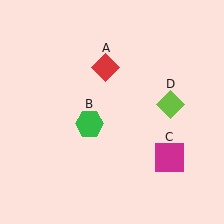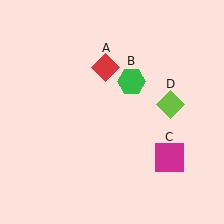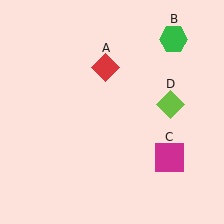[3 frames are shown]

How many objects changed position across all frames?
1 object changed position: green hexagon (object B).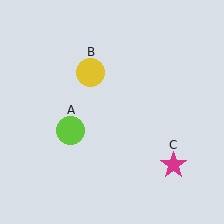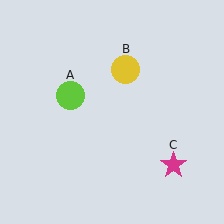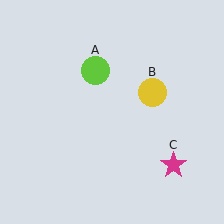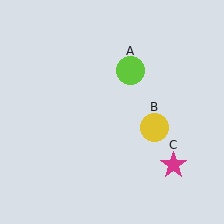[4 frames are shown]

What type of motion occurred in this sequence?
The lime circle (object A), yellow circle (object B) rotated clockwise around the center of the scene.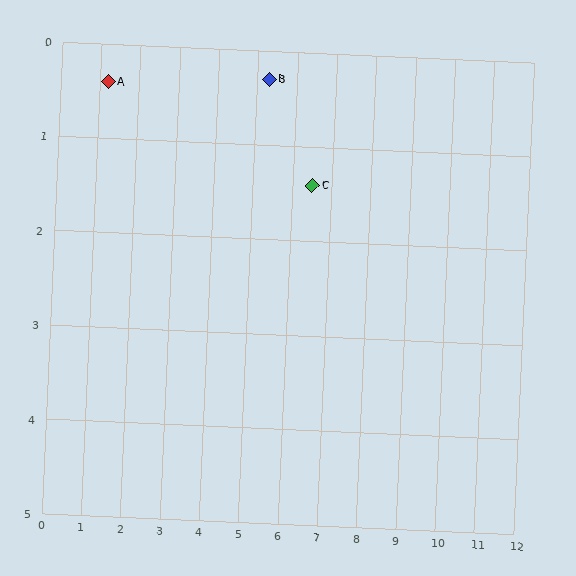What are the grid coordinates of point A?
Point A is at approximately (1.2, 0.4).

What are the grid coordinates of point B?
Point B is at approximately (5.3, 0.3).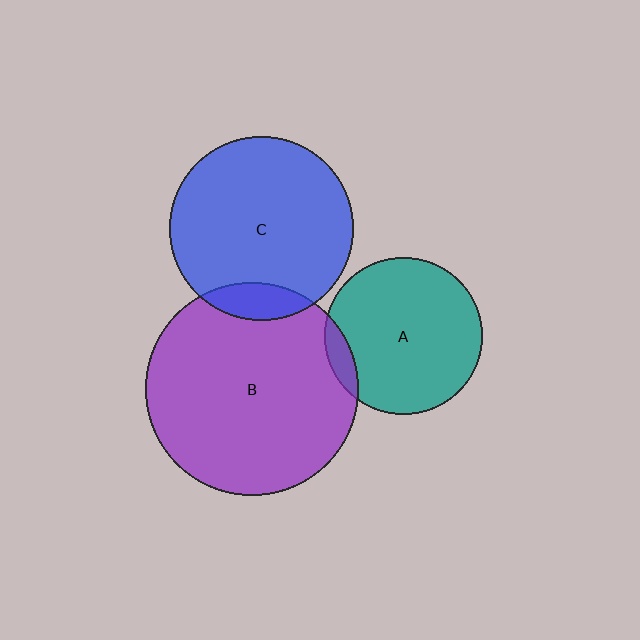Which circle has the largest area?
Circle B (purple).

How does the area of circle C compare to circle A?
Approximately 1.4 times.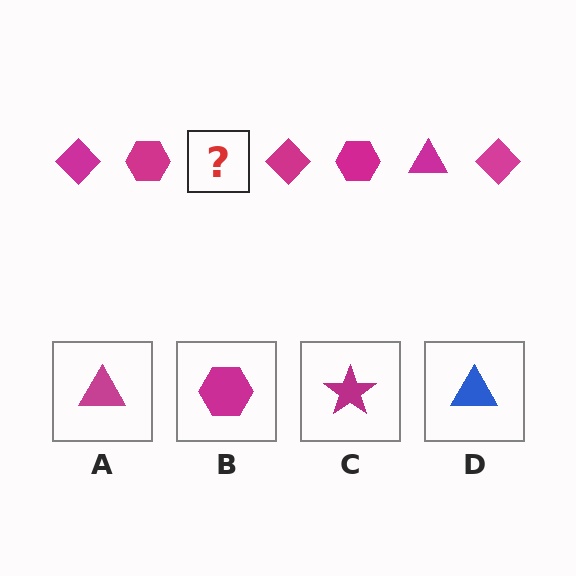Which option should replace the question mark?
Option A.